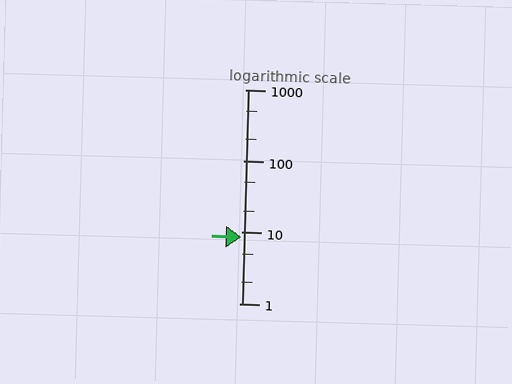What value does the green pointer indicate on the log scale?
The pointer indicates approximately 8.6.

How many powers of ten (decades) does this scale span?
The scale spans 3 decades, from 1 to 1000.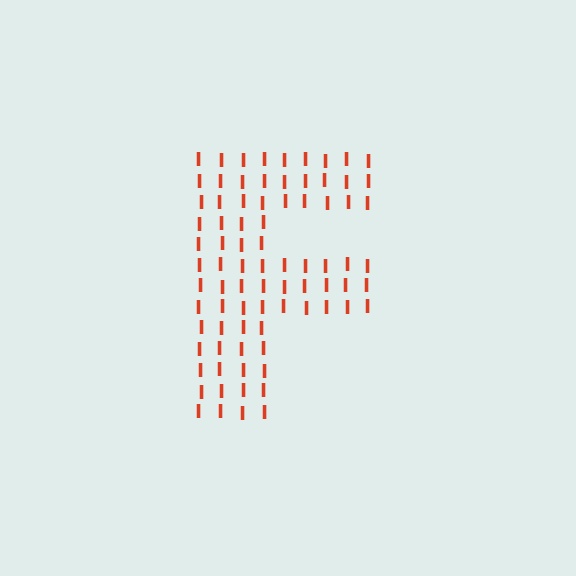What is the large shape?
The large shape is the letter F.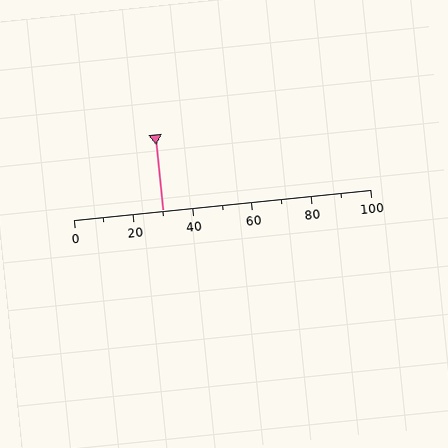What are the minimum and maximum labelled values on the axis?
The axis runs from 0 to 100.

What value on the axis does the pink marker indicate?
The marker indicates approximately 30.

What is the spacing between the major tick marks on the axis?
The major ticks are spaced 20 apart.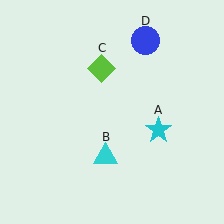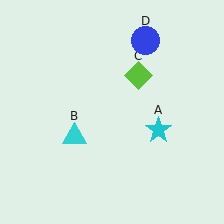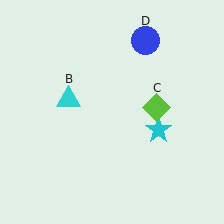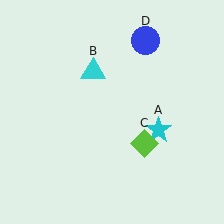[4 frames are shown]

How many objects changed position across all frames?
2 objects changed position: cyan triangle (object B), lime diamond (object C).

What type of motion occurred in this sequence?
The cyan triangle (object B), lime diamond (object C) rotated clockwise around the center of the scene.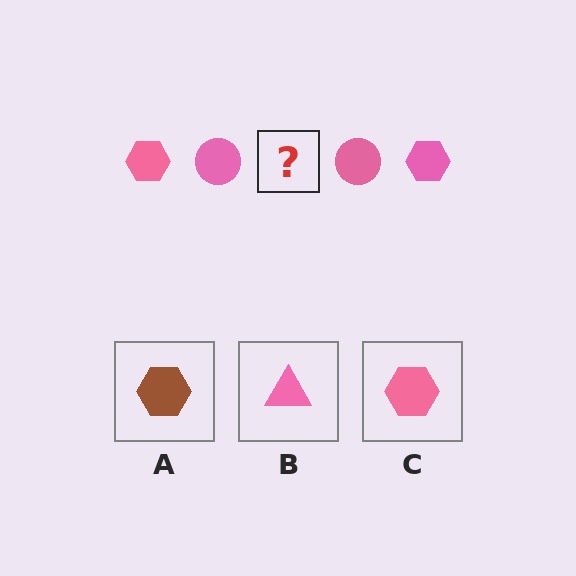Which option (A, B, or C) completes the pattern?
C.